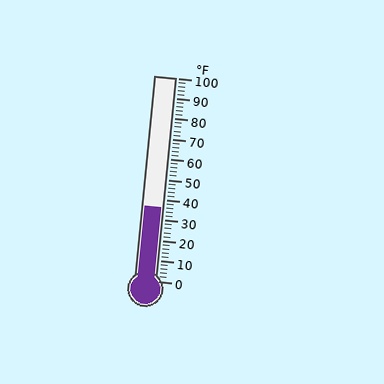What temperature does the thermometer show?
The thermometer shows approximately 36°F.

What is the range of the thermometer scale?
The thermometer scale ranges from 0°F to 100°F.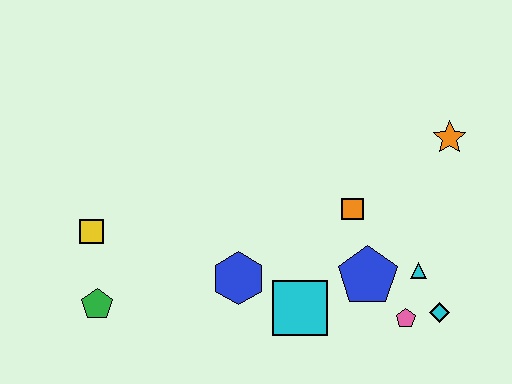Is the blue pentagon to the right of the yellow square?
Yes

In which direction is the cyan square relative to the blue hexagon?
The cyan square is to the right of the blue hexagon.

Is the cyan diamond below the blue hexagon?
Yes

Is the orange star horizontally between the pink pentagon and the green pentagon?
No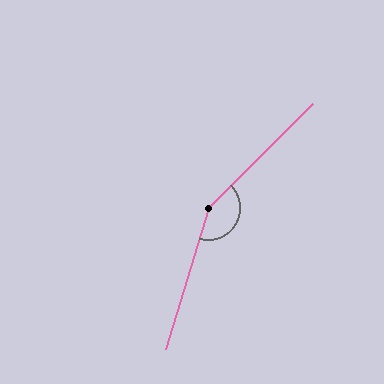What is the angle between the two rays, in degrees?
Approximately 152 degrees.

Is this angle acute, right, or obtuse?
It is obtuse.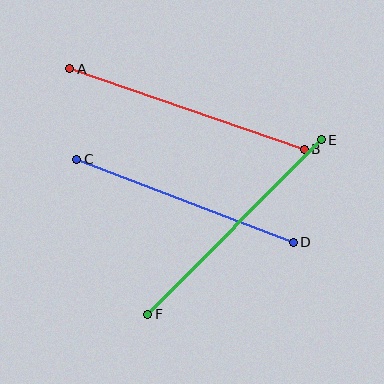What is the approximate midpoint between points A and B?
The midpoint is at approximately (187, 109) pixels.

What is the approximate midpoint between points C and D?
The midpoint is at approximately (185, 201) pixels.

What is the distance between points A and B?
The distance is approximately 248 pixels.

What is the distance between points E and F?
The distance is approximately 246 pixels.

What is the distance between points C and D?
The distance is approximately 232 pixels.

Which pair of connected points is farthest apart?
Points A and B are farthest apart.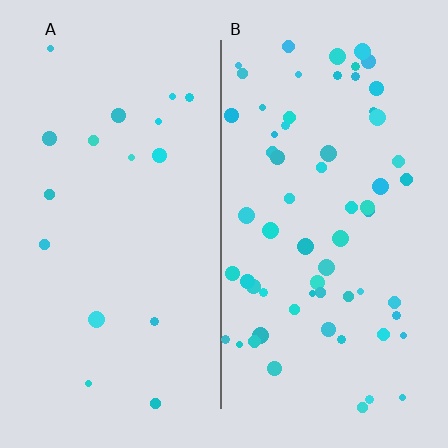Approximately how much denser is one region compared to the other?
Approximately 3.7× — region B over region A.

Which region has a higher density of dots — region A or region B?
B (the right).